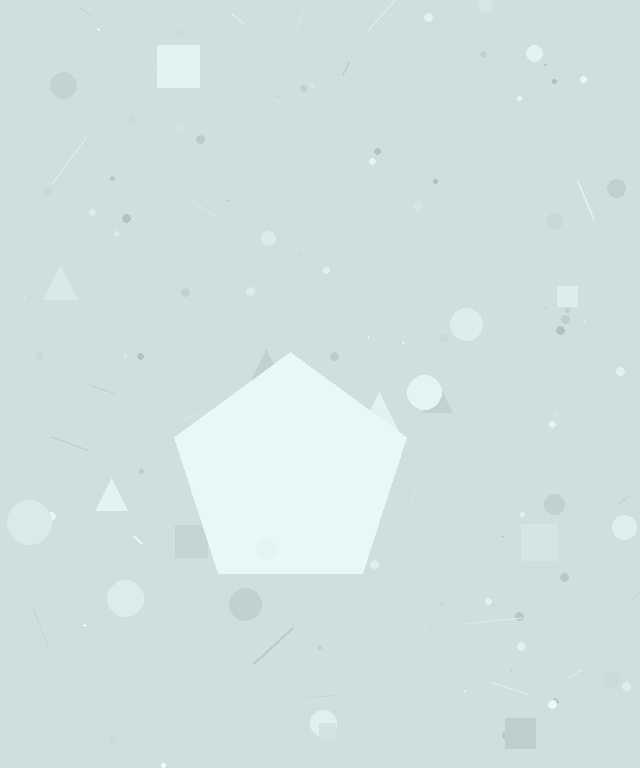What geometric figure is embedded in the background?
A pentagon is embedded in the background.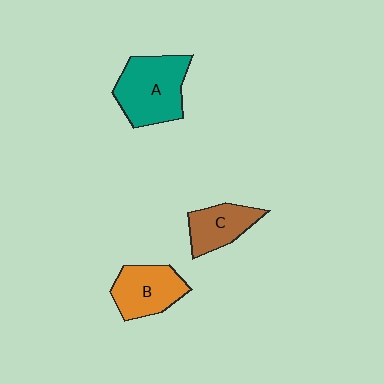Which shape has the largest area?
Shape A (teal).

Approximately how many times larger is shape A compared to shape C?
Approximately 1.6 times.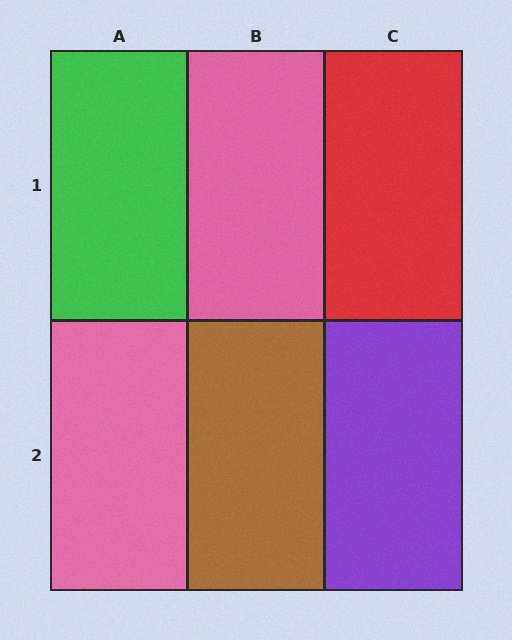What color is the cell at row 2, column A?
Pink.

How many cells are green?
1 cell is green.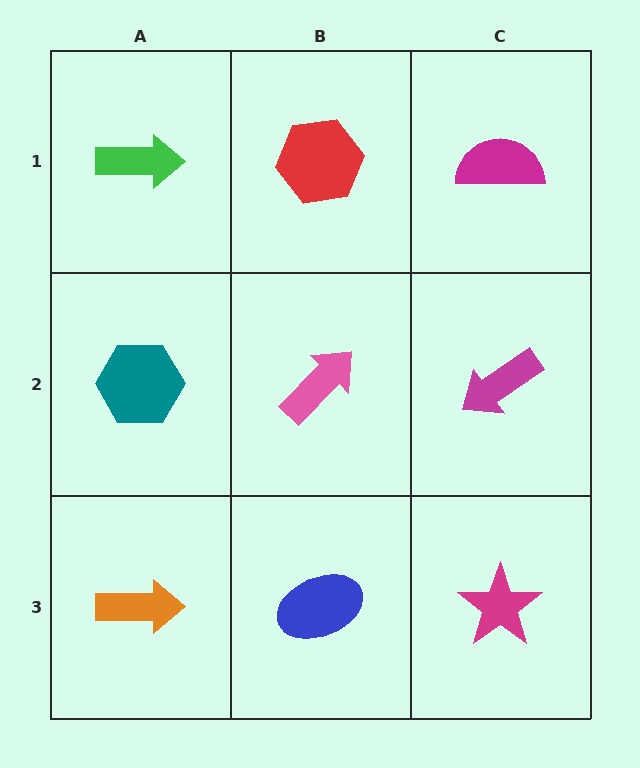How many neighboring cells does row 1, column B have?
3.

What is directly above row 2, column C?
A magenta semicircle.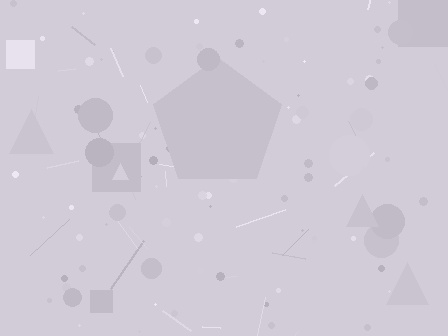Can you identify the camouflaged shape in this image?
The camouflaged shape is a pentagon.